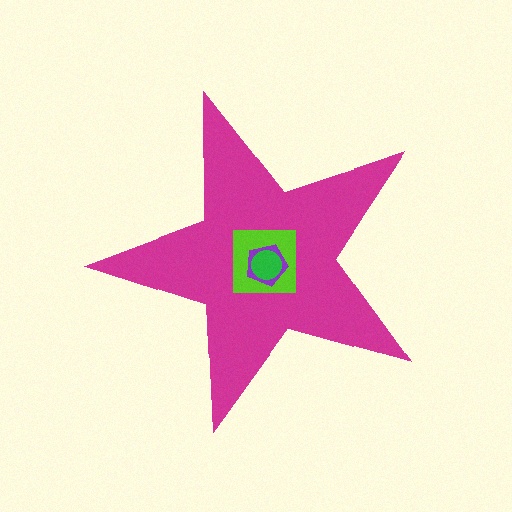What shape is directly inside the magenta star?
The lime square.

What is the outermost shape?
The magenta star.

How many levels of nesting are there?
4.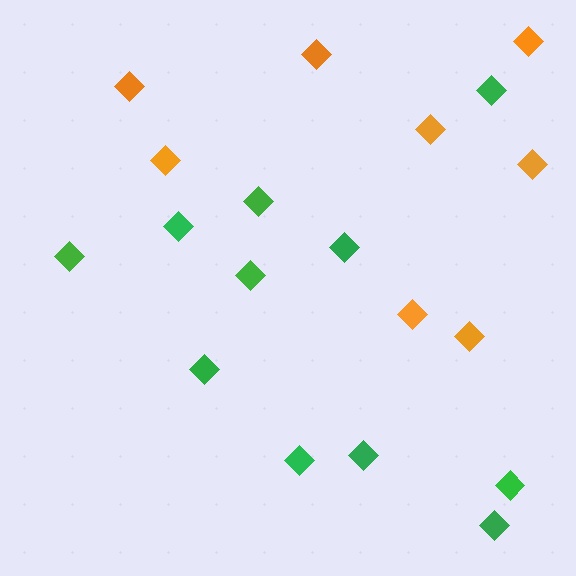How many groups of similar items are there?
There are 2 groups: one group of orange diamonds (8) and one group of green diamonds (11).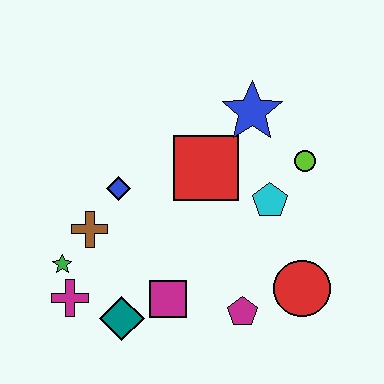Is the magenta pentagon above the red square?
No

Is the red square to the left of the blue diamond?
No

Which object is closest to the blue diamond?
The brown cross is closest to the blue diamond.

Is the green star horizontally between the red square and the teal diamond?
No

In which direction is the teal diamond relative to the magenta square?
The teal diamond is to the left of the magenta square.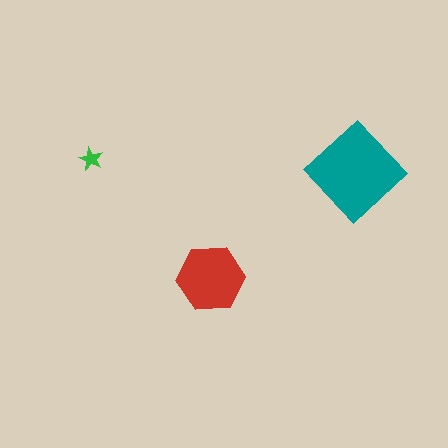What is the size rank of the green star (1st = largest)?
3rd.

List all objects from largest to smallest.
The teal diamond, the red hexagon, the green star.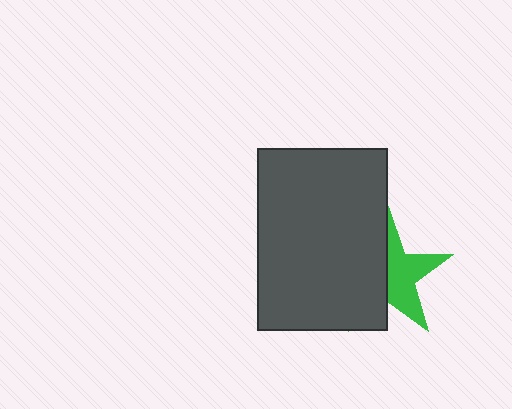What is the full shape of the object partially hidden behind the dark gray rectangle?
The partially hidden object is a green star.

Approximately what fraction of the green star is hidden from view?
Roughly 48% of the green star is hidden behind the dark gray rectangle.